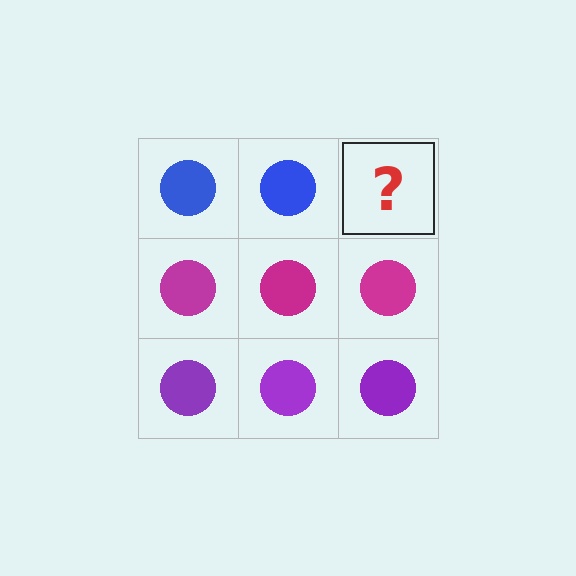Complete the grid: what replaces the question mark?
The question mark should be replaced with a blue circle.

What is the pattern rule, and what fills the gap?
The rule is that each row has a consistent color. The gap should be filled with a blue circle.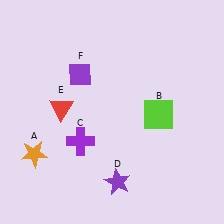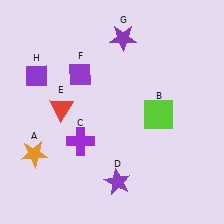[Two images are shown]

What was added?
A purple star (G), a purple diamond (H) were added in Image 2.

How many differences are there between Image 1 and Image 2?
There are 2 differences between the two images.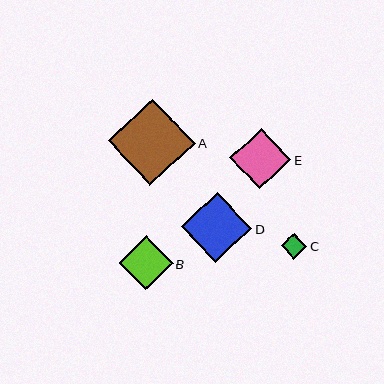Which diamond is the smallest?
Diamond C is the smallest with a size of approximately 25 pixels.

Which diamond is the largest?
Diamond A is the largest with a size of approximately 87 pixels.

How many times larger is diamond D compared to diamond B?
Diamond D is approximately 1.3 times the size of diamond B.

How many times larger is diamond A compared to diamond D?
Diamond A is approximately 1.2 times the size of diamond D.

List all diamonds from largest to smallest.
From largest to smallest: A, D, E, B, C.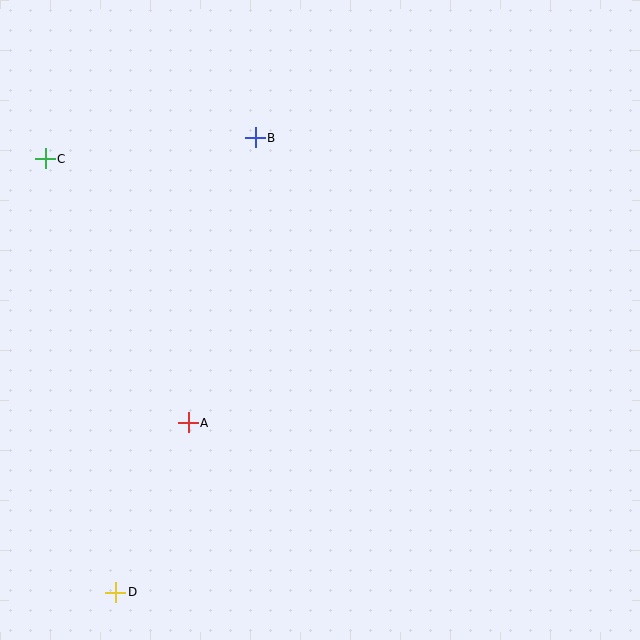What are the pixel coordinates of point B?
Point B is at (255, 138).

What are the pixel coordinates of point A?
Point A is at (188, 423).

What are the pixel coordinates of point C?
Point C is at (45, 159).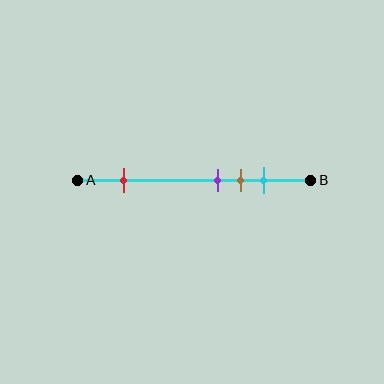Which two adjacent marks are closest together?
The purple and brown marks are the closest adjacent pair.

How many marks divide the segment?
There are 4 marks dividing the segment.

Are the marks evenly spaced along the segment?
No, the marks are not evenly spaced.